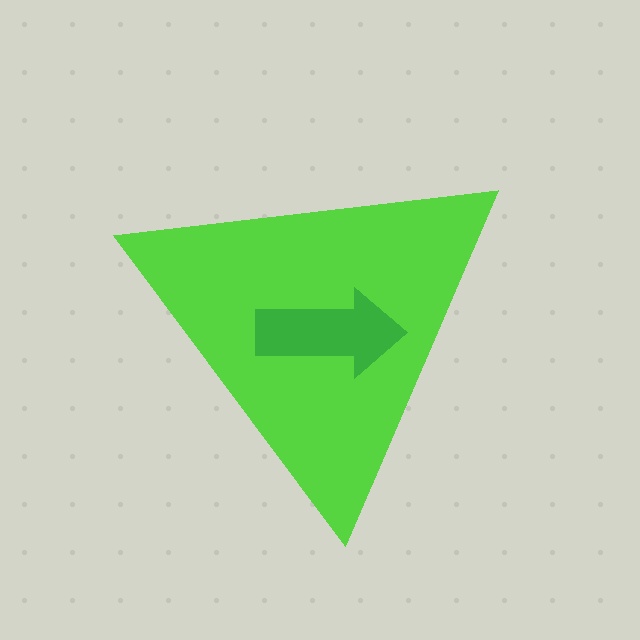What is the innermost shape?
The green arrow.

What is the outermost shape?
The lime triangle.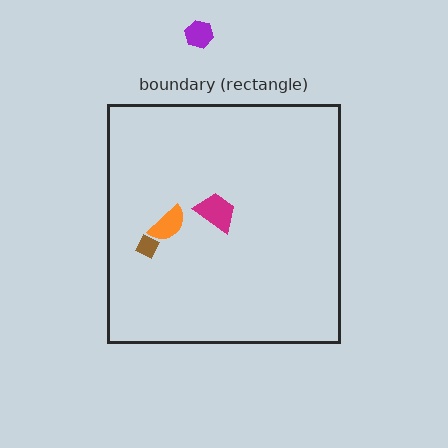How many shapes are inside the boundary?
3 inside, 1 outside.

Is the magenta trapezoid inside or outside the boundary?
Inside.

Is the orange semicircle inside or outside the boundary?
Inside.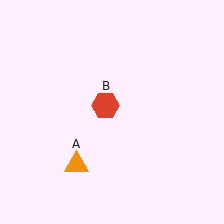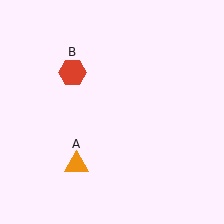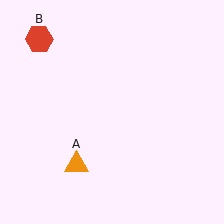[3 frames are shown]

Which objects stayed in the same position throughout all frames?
Orange triangle (object A) remained stationary.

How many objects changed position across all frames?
1 object changed position: red hexagon (object B).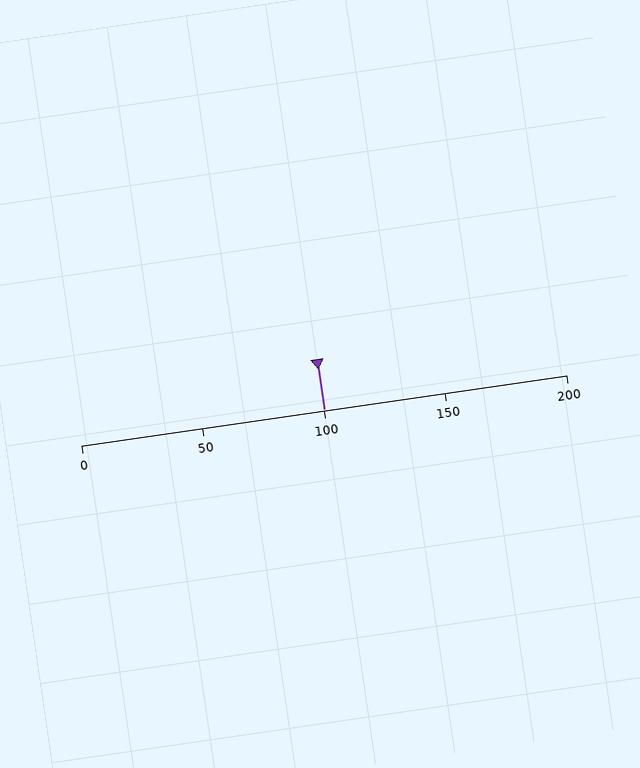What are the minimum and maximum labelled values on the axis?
The axis runs from 0 to 200.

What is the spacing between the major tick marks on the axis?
The major ticks are spaced 50 apart.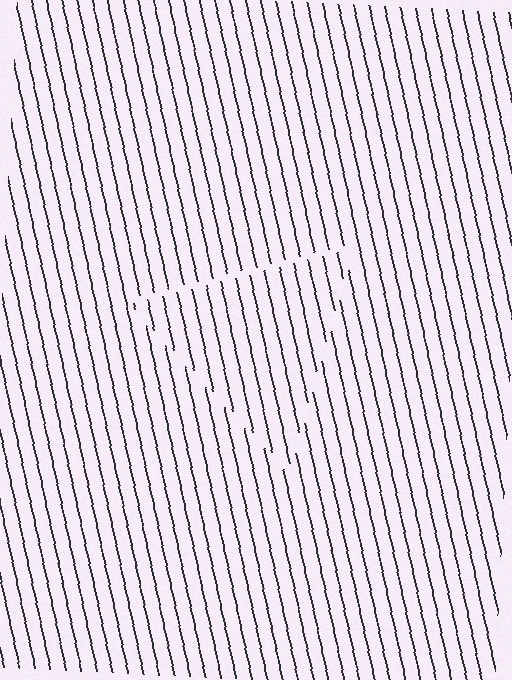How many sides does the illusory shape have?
3 sides — the line-ends trace a triangle.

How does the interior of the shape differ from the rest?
The interior of the shape contains the same grating, shifted by half a period — the contour is defined by the phase discontinuity where line-ends from the inner and outer gratings abut.